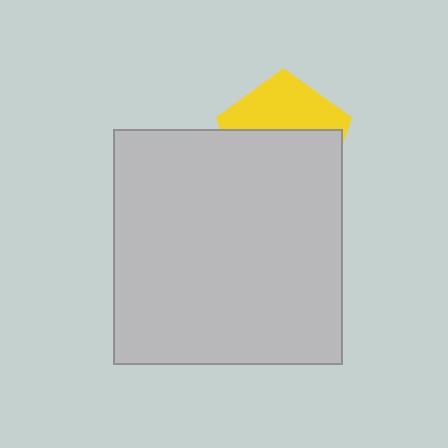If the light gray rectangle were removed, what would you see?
You would see the complete yellow pentagon.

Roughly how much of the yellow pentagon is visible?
A small part of it is visible (roughly 41%).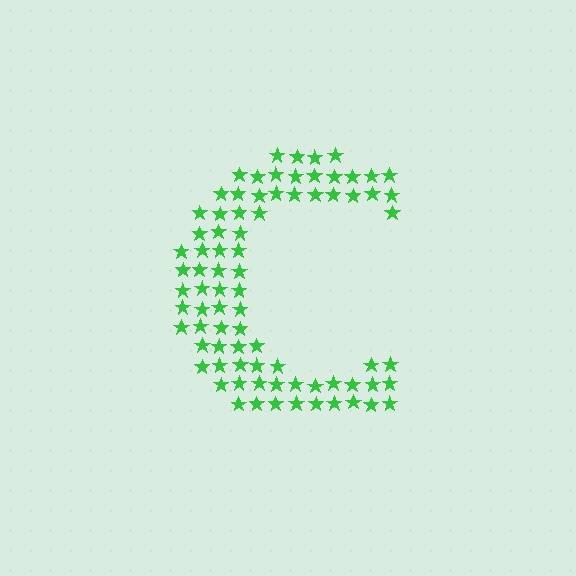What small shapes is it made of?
It is made of small stars.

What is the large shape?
The large shape is the letter C.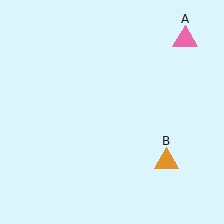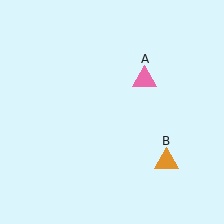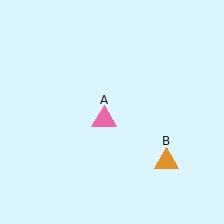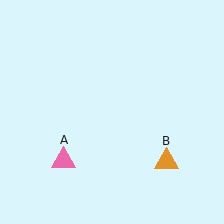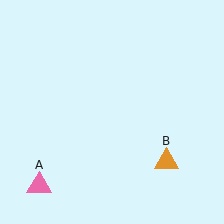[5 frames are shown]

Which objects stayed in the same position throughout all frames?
Orange triangle (object B) remained stationary.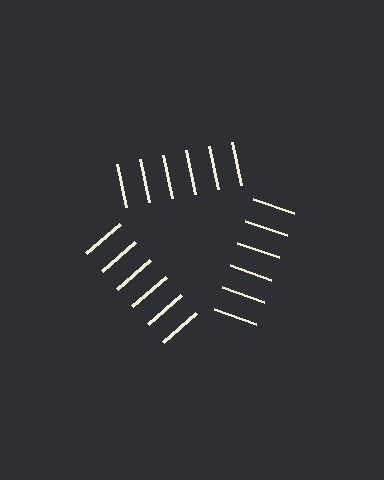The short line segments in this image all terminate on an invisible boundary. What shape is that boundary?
An illusory triangle — the line segments terminate on its edges but no continuous stroke is drawn.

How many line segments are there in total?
18 — 6 along each of the 3 edges.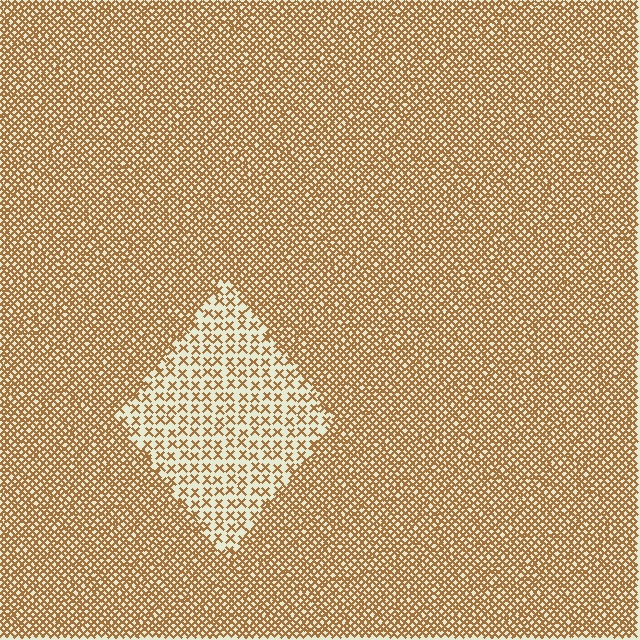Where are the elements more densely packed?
The elements are more densely packed outside the diamond boundary.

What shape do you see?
I see a diamond.